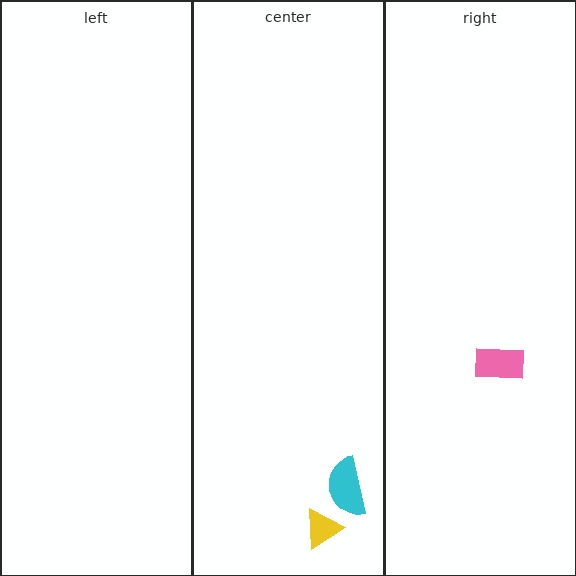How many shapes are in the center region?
2.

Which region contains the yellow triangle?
The center region.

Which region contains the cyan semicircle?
The center region.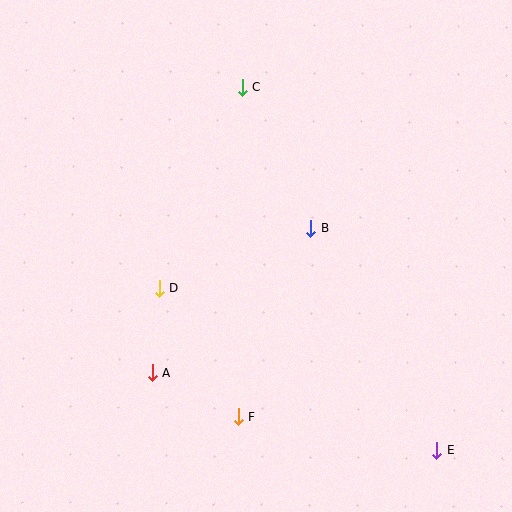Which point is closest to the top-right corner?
Point C is closest to the top-right corner.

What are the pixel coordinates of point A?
Point A is at (152, 373).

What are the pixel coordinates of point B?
Point B is at (311, 228).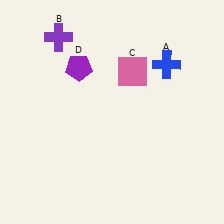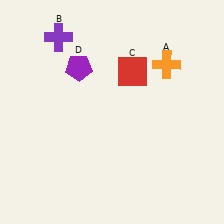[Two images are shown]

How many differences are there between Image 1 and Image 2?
There are 2 differences between the two images.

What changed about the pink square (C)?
In Image 1, C is pink. In Image 2, it changed to red.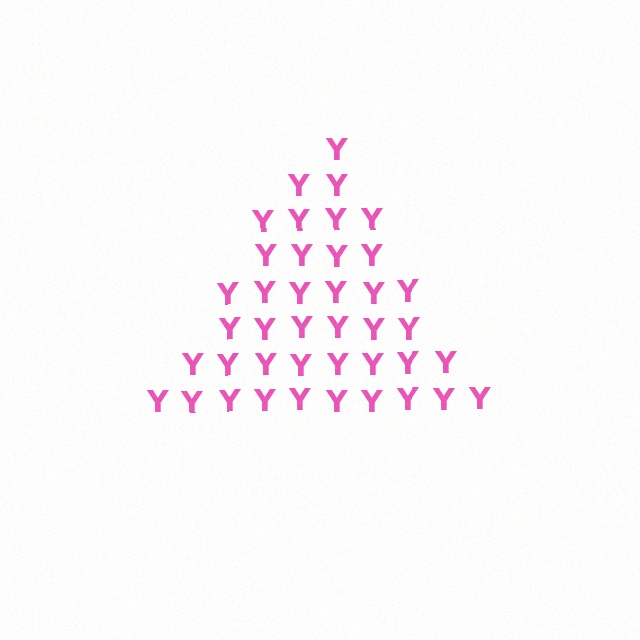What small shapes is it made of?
It is made of small letter Y's.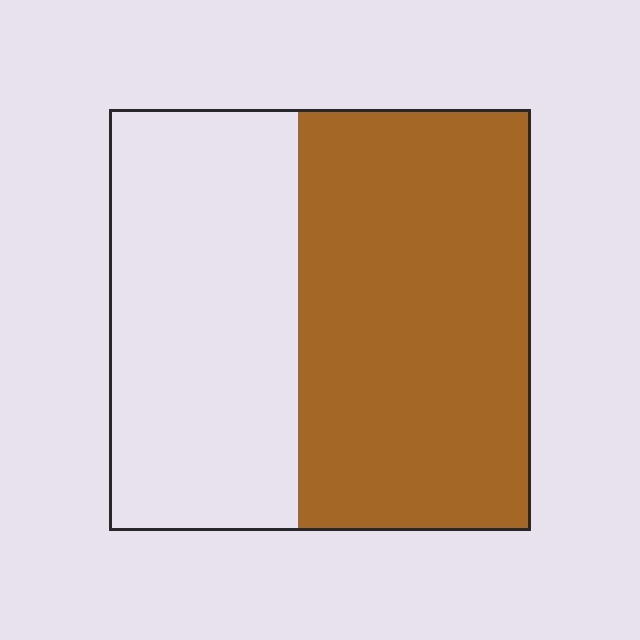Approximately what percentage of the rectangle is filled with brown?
Approximately 55%.